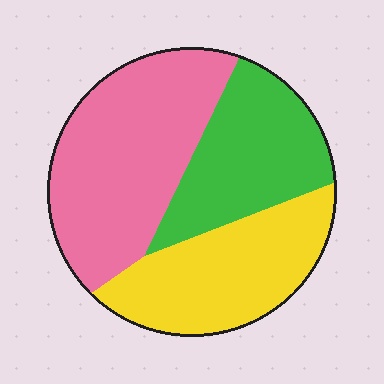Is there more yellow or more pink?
Pink.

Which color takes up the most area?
Pink, at roughly 40%.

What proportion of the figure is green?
Green covers about 30% of the figure.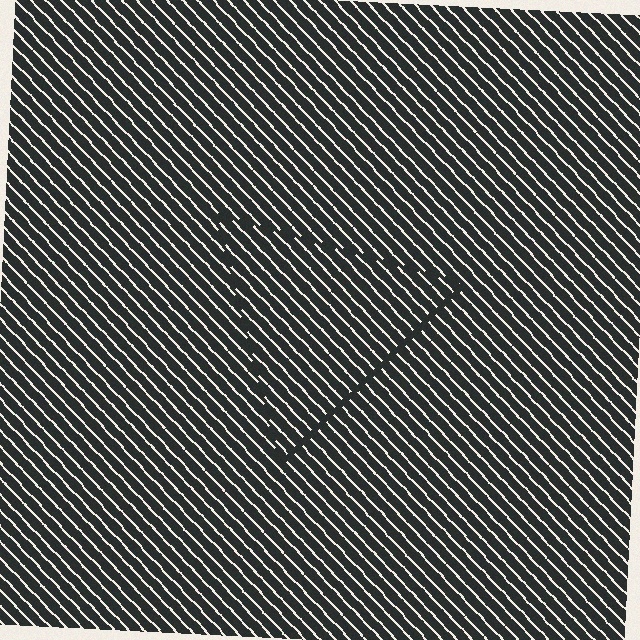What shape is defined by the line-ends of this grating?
An illusory triangle. The interior of the shape contains the same grating, shifted by half a period — the contour is defined by the phase discontinuity where line-ends from the inner and outer gratings abut.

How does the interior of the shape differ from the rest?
The interior of the shape contains the same grating, shifted by half a period — the contour is defined by the phase discontinuity where line-ends from the inner and outer gratings abut.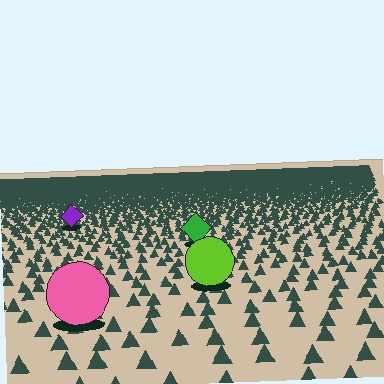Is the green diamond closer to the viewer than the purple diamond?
Yes. The green diamond is closer — you can tell from the texture gradient: the ground texture is coarser near it.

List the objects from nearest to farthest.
From nearest to farthest: the pink circle, the lime circle, the green diamond, the purple diamond.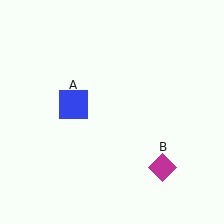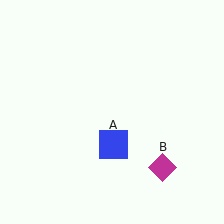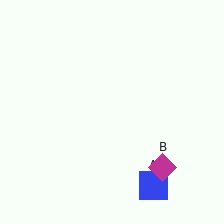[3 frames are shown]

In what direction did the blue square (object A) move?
The blue square (object A) moved down and to the right.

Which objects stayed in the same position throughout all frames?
Magenta diamond (object B) remained stationary.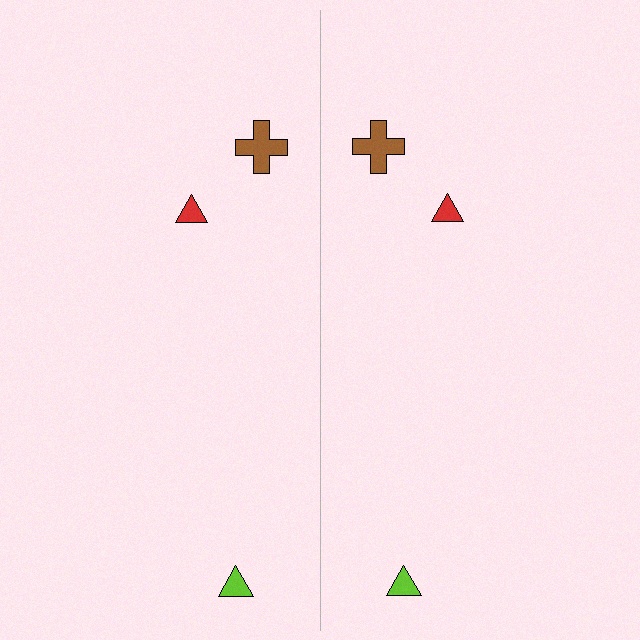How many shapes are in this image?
There are 6 shapes in this image.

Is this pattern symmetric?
Yes, this pattern has bilateral (reflection) symmetry.